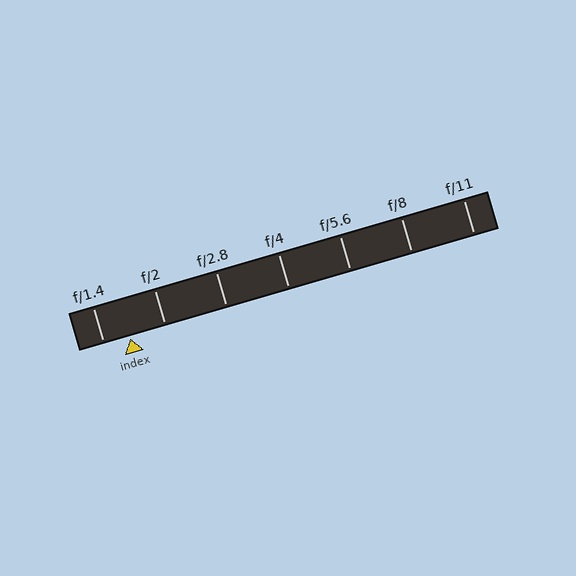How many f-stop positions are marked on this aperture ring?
There are 7 f-stop positions marked.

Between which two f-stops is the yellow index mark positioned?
The index mark is between f/1.4 and f/2.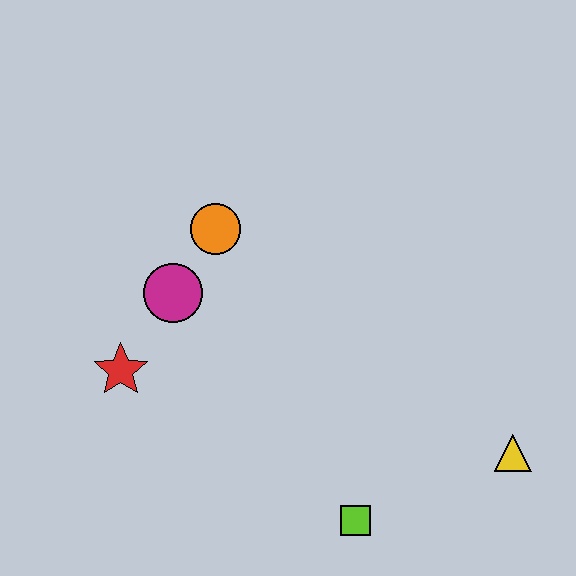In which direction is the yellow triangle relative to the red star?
The yellow triangle is to the right of the red star.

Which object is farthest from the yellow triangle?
The red star is farthest from the yellow triangle.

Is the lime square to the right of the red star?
Yes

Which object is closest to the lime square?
The yellow triangle is closest to the lime square.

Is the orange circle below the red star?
No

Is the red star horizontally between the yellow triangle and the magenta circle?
No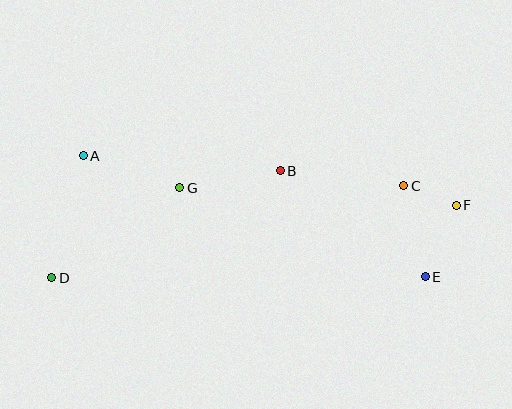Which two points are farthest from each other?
Points D and F are farthest from each other.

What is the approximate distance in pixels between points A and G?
The distance between A and G is approximately 101 pixels.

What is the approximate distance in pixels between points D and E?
The distance between D and E is approximately 373 pixels.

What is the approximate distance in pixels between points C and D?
The distance between C and D is approximately 364 pixels.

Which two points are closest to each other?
Points C and F are closest to each other.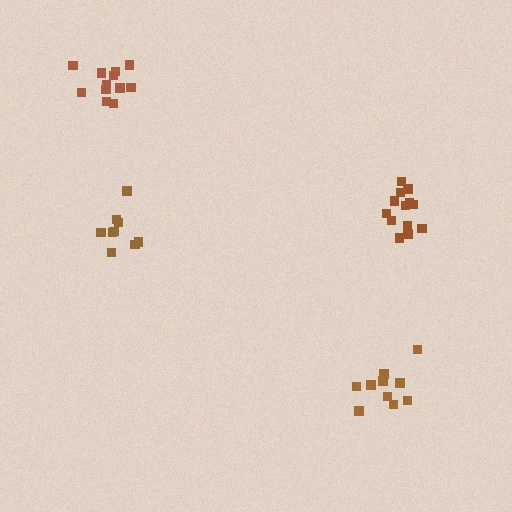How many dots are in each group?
Group 1: 14 dots, Group 2: 9 dots, Group 3: 10 dots, Group 4: 12 dots (45 total).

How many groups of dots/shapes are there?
There are 4 groups.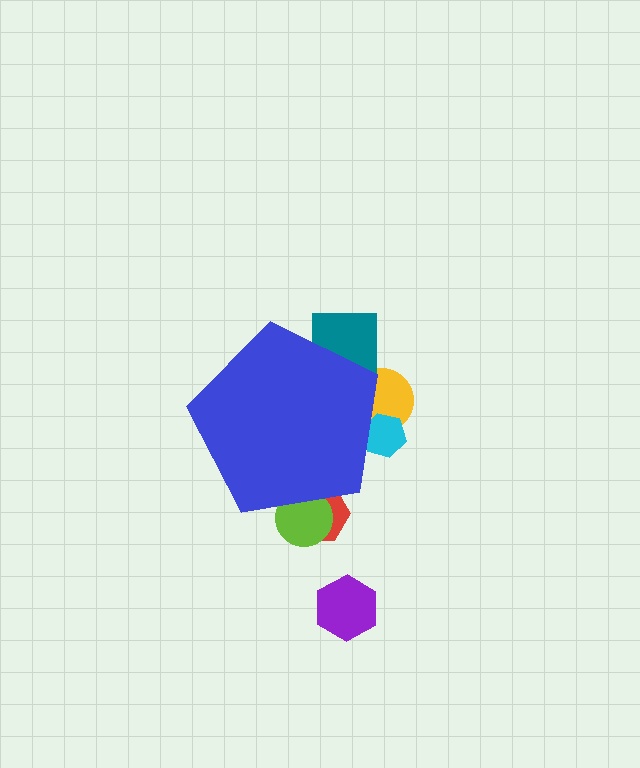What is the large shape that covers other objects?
A blue pentagon.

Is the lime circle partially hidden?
Yes, the lime circle is partially hidden behind the blue pentagon.